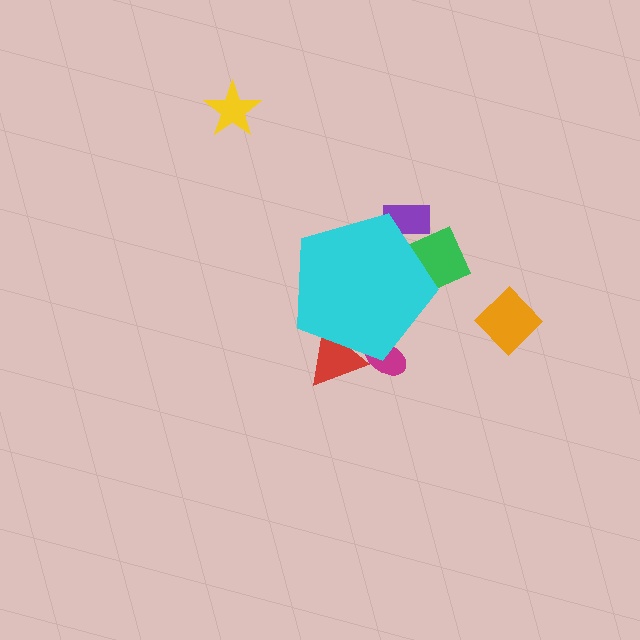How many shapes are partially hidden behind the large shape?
4 shapes are partially hidden.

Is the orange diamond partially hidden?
No, the orange diamond is fully visible.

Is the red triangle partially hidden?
Yes, the red triangle is partially hidden behind the cyan pentagon.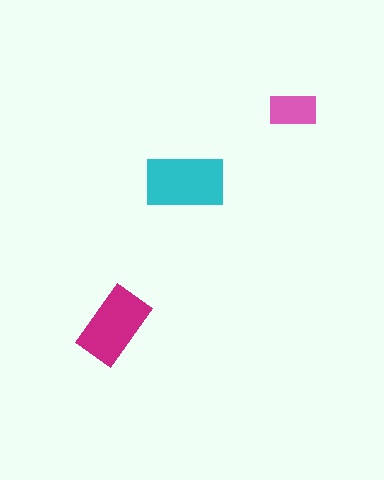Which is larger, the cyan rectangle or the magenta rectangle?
The cyan one.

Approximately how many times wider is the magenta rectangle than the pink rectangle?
About 1.5 times wider.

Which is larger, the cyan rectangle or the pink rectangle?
The cyan one.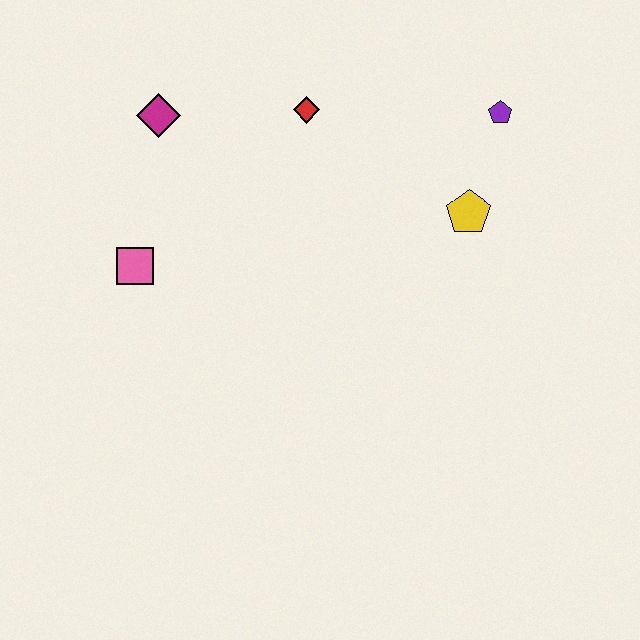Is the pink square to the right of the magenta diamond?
No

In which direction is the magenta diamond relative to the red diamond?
The magenta diamond is to the left of the red diamond.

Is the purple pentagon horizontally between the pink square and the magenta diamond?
No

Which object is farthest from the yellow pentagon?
The pink square is farthest from the yellow pentagon.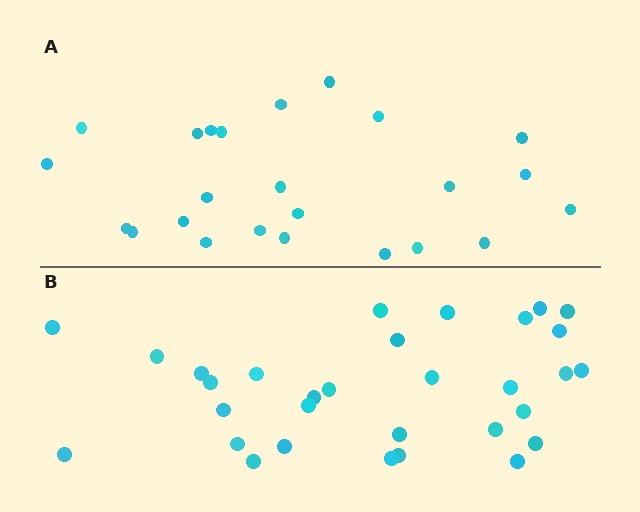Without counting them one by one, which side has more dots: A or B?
Region B (the bottom region) has more dots.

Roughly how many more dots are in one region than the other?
Region B has roughly 8 or so more dots than region A.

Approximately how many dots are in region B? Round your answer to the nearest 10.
About 30 dots. (The exact count is 31, which rounds to 30.)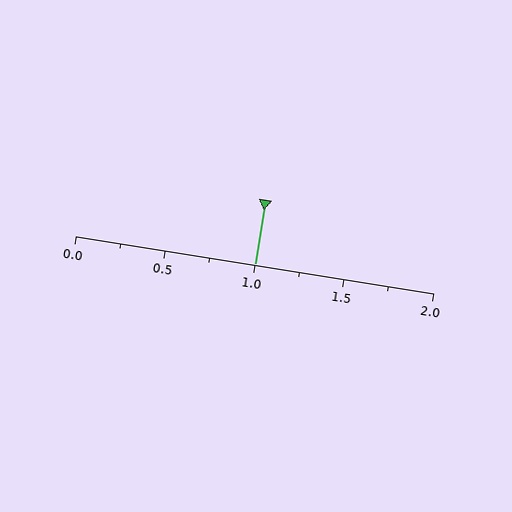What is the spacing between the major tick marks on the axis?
The major ticks are spaced 0.5 apart.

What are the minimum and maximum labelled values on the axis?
The axis runs from 0.0 to 2.0.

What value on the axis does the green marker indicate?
The marker indicates approximately 1.